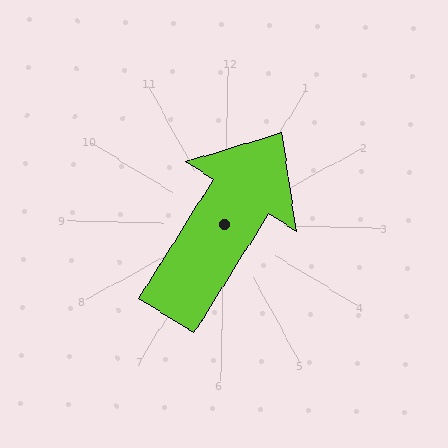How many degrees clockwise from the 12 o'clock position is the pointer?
Approximately 31 degrees.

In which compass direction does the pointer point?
Northeast.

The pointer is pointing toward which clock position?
Roughly 1 o'clock.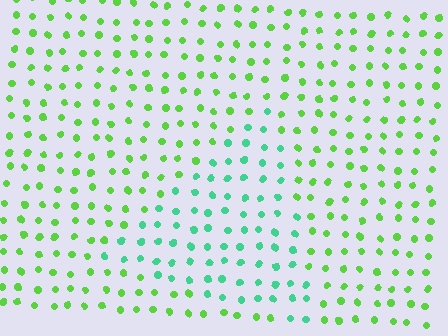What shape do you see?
I see a triangle.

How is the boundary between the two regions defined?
The boundary is defined purely by a slight shift in hue (about 43 degrees). Spacing, size, and orientation are identical on both sides.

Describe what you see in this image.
The image is filled with small lime elements in a uniform arrangement. A triangle-shaped region is visible where the elements are tinted to a slightly different hue, forming a subtle color boundary.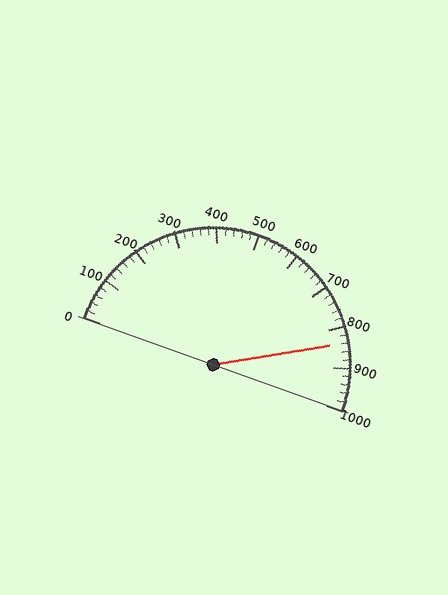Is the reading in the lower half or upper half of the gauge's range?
The reading is in the upper half of the range (0 to 1000).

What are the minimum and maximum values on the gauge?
The gauge ranges from 0 to 1000.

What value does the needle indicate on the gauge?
The needle indicates approximately 840.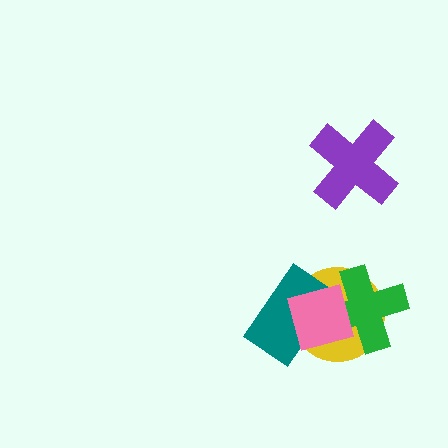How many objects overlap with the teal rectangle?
3 objects overlap with the teal rectangle.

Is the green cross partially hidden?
Yes, it is partially covered by another shape.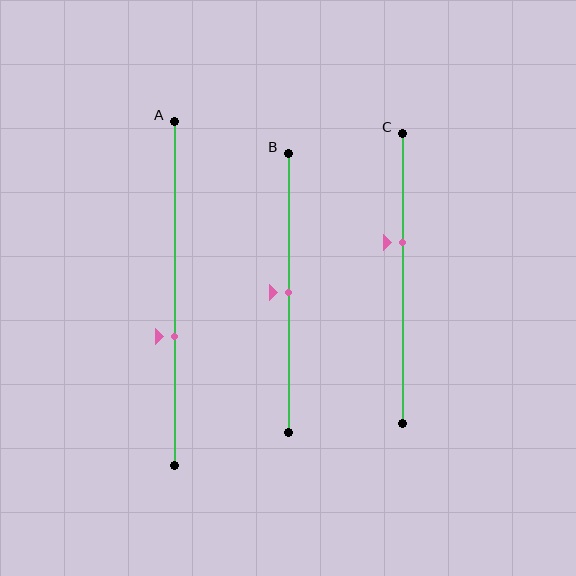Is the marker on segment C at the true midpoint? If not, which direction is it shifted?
No, the marker on segment C is shifted upward by about 12% of the segment length.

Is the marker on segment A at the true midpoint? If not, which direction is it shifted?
No, the marker on segment A is shifted downward by about 12% of the segment length.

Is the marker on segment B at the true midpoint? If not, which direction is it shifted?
Yes, the marker on segment B is at the true midpoint.